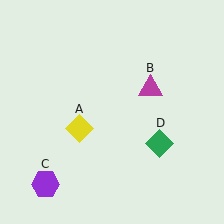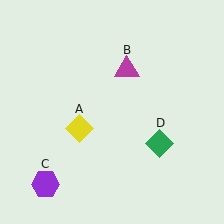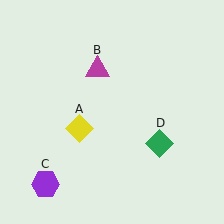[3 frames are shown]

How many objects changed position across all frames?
1 object changed position: magenta triangle (object B).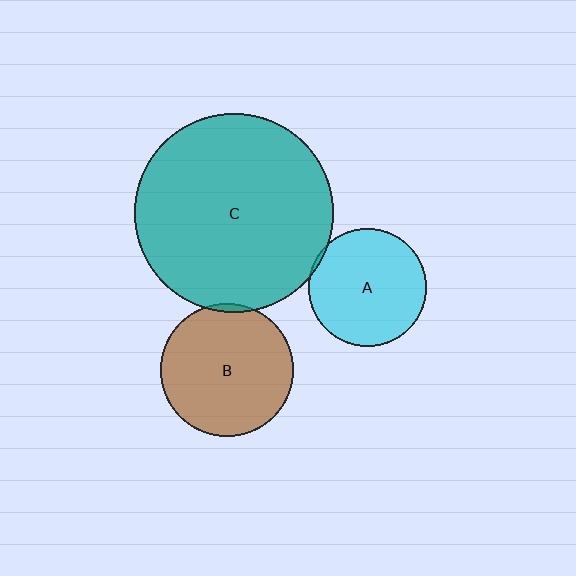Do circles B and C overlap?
Yes.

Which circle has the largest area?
Circle C (teal).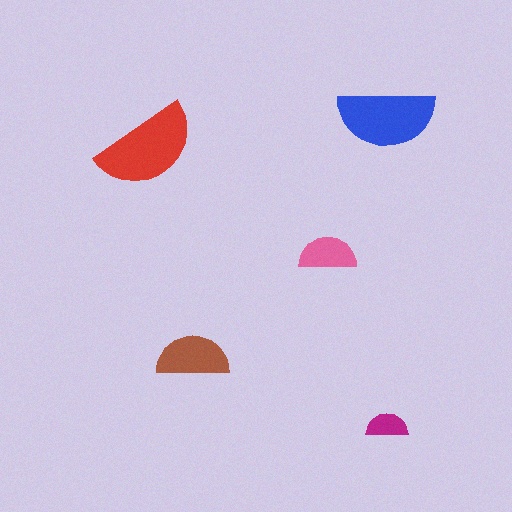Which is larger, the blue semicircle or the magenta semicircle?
The blue one.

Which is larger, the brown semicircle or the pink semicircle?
The brown one.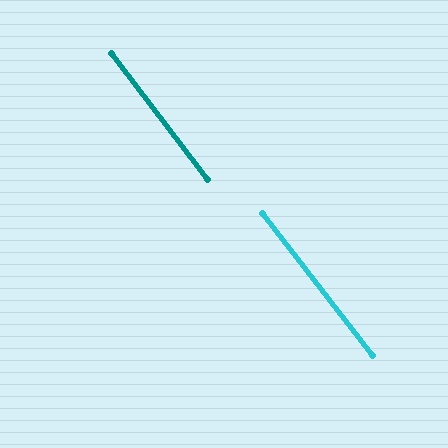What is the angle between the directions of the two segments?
Approximately 0 degrees.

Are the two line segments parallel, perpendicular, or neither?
Parallel — their directions differ by only 0.3°.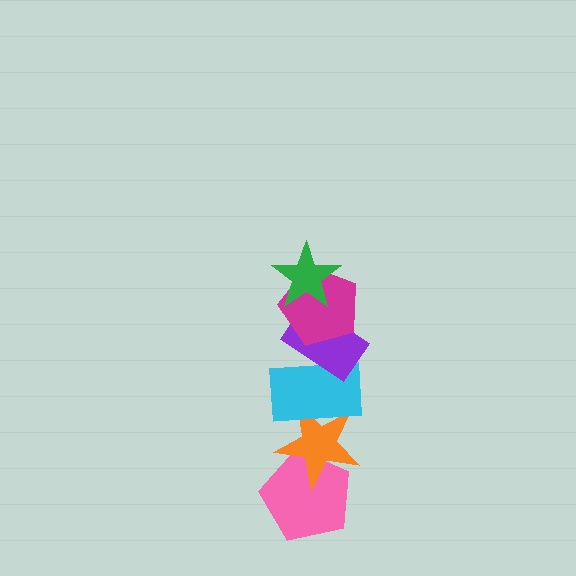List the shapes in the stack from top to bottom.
From top to bottom: the green star, the magenta pentagon, the purple rectangle, the cyan rectangle, the orange star, the pink pentagon.